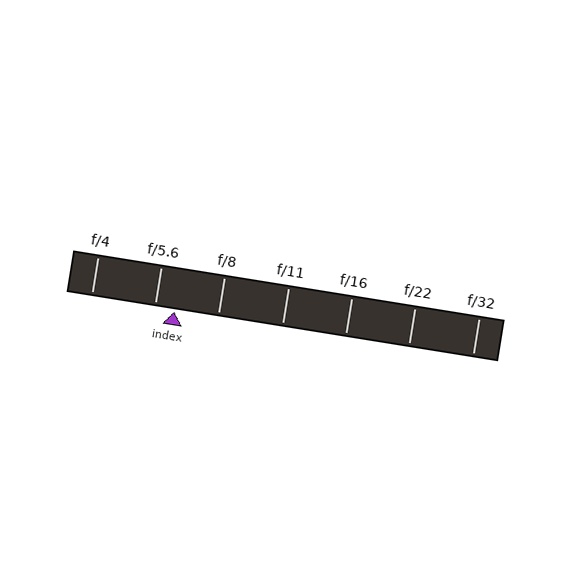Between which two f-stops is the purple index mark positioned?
The index mark is between f/5.6 and f/8.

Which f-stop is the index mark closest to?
The index mark is closest to f/5.6.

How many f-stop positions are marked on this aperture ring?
There are 7 f-stop positions marked.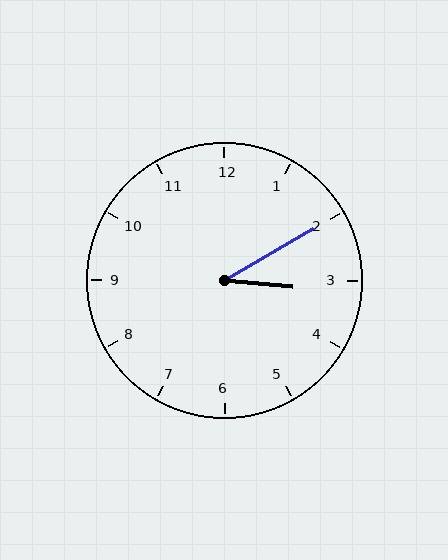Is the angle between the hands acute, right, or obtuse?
It is acute.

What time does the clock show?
3:10.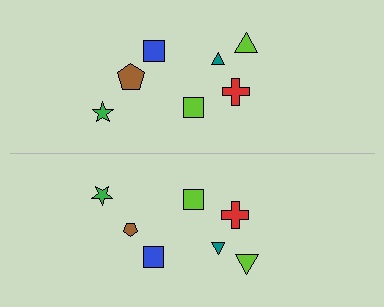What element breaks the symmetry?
The brown pentagon on the bottom side has a different size than its mirror counterpart.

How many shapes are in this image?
There are 14 shapes in this image.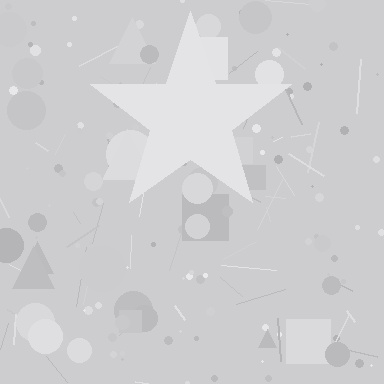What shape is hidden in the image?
A star is hidden in the image.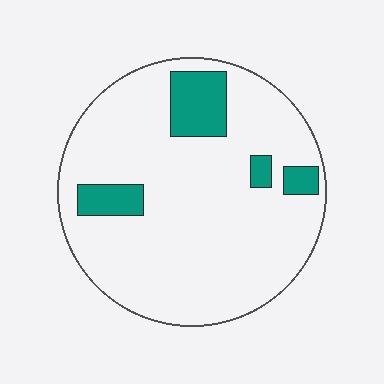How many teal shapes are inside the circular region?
4.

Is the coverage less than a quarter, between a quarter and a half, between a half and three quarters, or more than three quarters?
Less than a quarter.